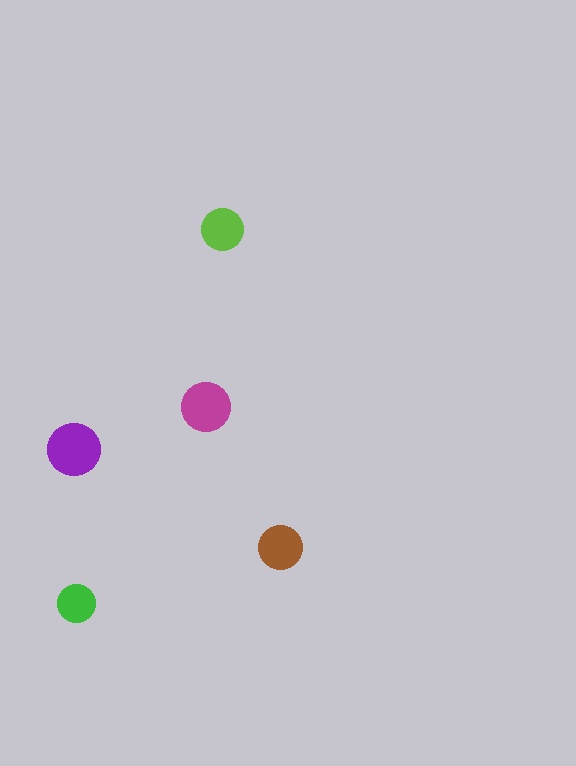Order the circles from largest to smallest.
the purple one, the magenta one, the brown one, the lime one, the green one.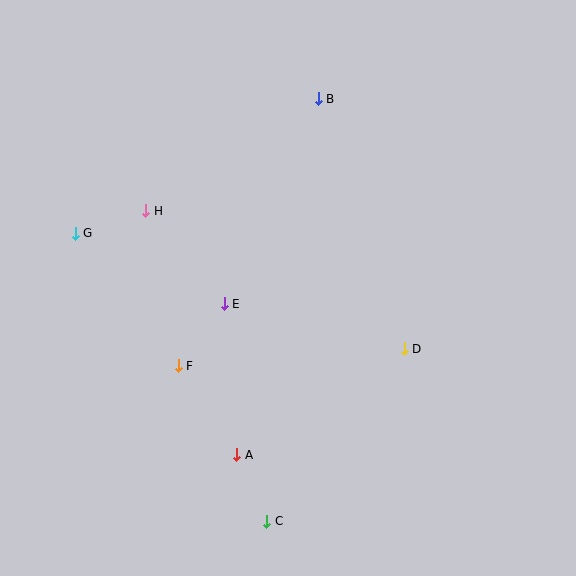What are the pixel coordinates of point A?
Point A is at (237, 455).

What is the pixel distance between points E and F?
The distance between E and F is 77 pixels.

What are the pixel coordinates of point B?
Point B is at (318, 99).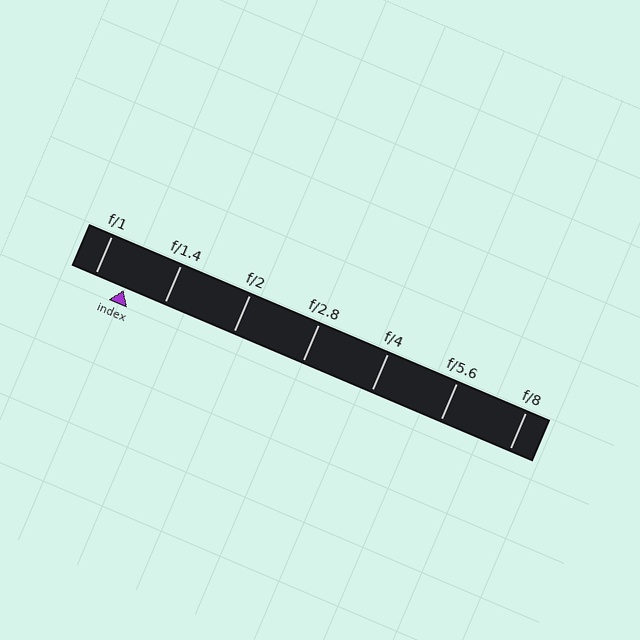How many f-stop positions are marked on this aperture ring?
There are 7 f-stop positions marked.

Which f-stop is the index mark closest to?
The index mark is closest to f/1.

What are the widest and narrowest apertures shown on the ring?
The widest aperture shown is f/1 and the narrowest is f/8.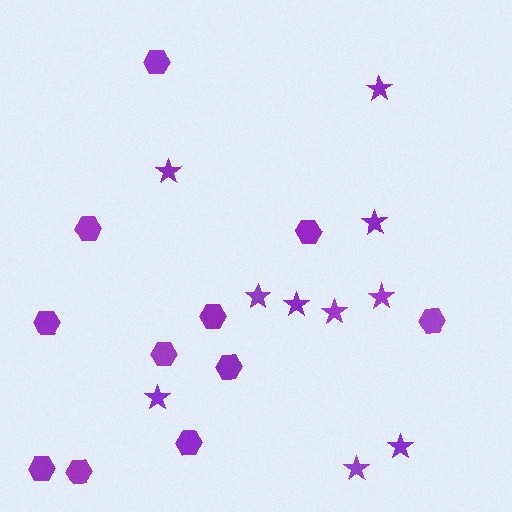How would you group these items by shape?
There are 2 groups: one group of hexagons (11) and one group of stars (10).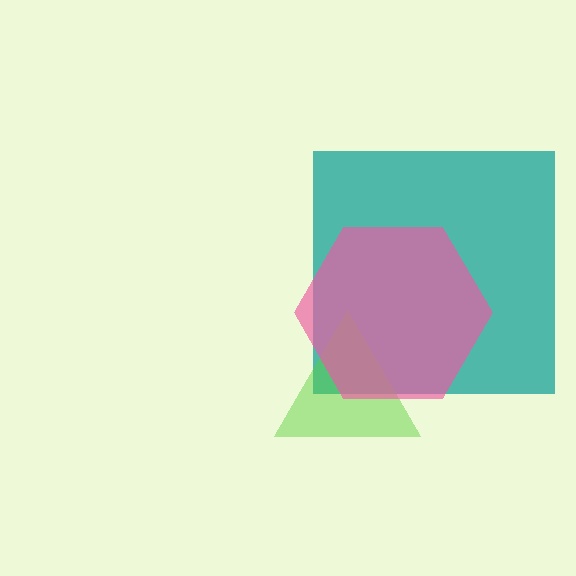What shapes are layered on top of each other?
The layered shapes are: a teal square, a lime triangle, a pink hexagon.